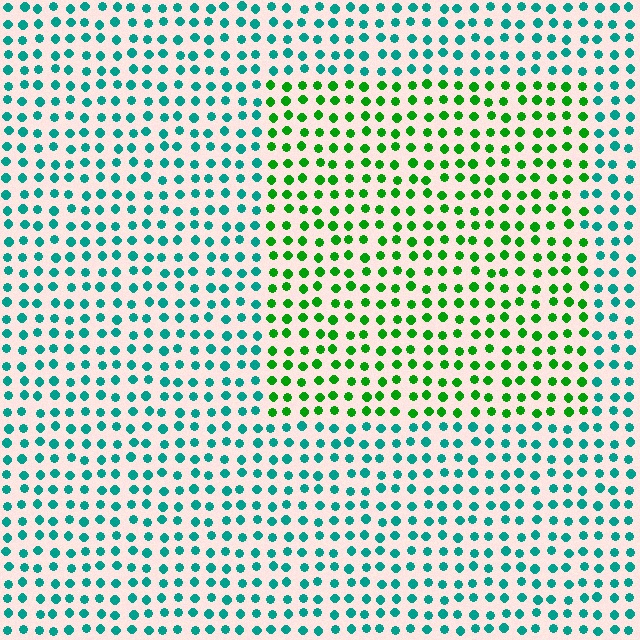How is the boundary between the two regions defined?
The boundary is defined purely by a slight shift in hue (about 50 degrees). Spacing, size, and orientation are identical on both sides.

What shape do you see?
I see a rectangle.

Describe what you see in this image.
The image is filled with small teal elements in a uniform arrangement. A rectangle-shaped region is visible where the elements are tinted to a slightly different hue, forming a subtle color boundary.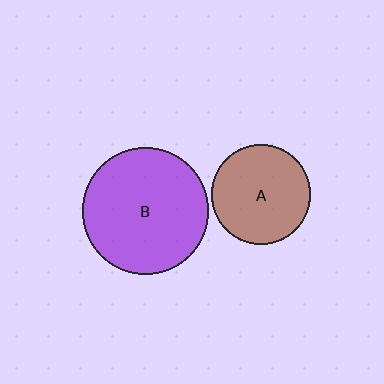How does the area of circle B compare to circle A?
Approximately 1.6 times.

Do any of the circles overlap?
No, none of the circles overlap.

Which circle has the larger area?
Circle B (purple).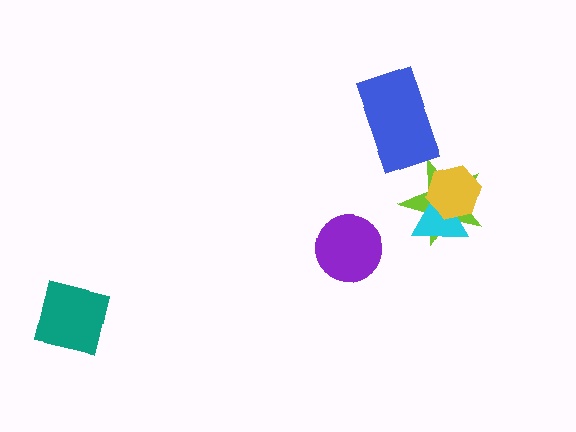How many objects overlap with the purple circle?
0 objects overlap with the purple circle.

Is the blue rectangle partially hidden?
No, no other shape covers it.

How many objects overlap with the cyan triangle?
2 objects overlap with the cyan triangle.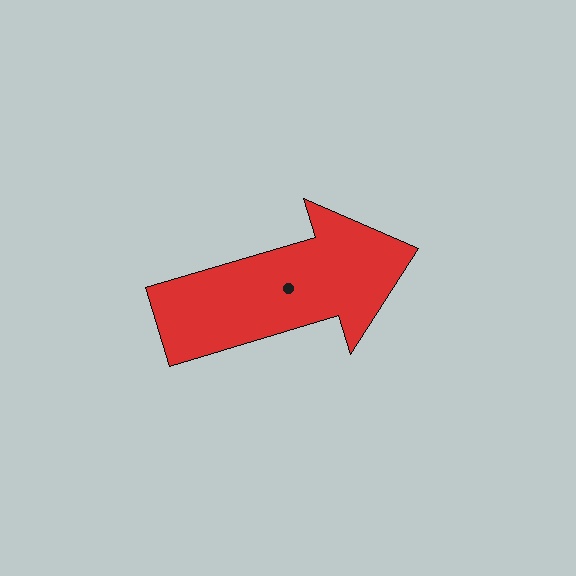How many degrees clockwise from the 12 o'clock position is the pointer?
Approximately 73 degrees.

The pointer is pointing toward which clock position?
Roughly 2 o'clock.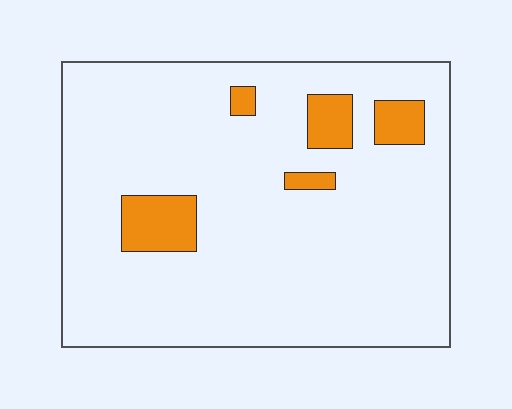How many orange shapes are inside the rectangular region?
5.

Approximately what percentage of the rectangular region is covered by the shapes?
Approximately 10%.